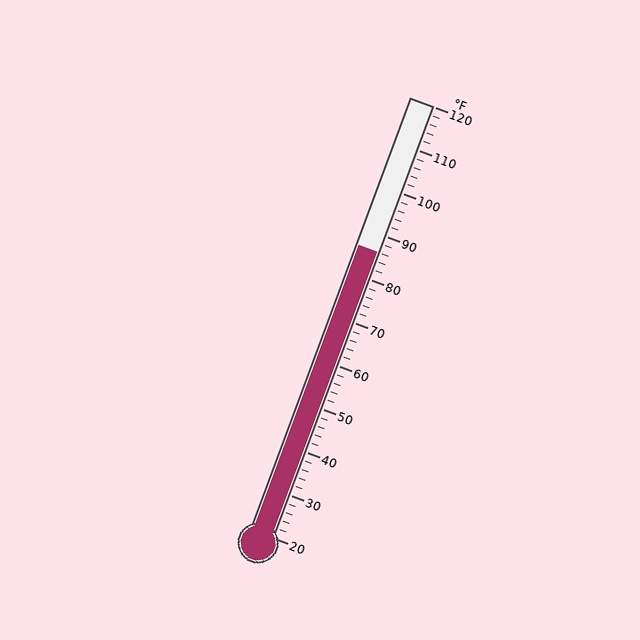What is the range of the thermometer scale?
The thermometer scale ranges from 20°F to 120°F.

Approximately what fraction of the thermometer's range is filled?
The thermometer is filled to approximately 65% of its range.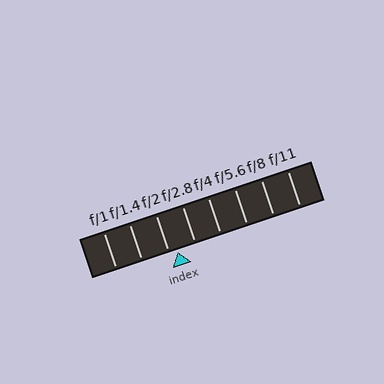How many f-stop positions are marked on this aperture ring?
There are 8 f-stop positions marked.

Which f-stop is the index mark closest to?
The index mark is closest to f/2.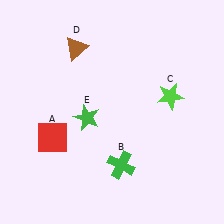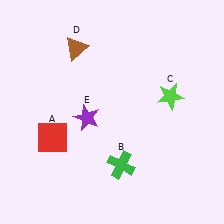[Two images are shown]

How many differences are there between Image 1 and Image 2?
There is 1 difference between the two images.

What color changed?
The star (E) changed from green in Image 1 to purple in Image 2.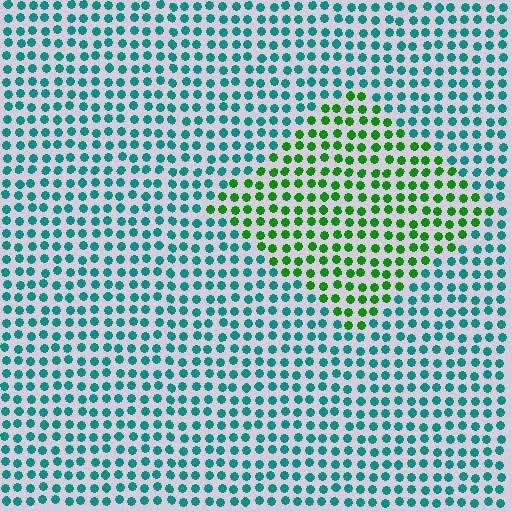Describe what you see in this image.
The image is filled with small teal elements in a uniform arrangement. A diamond-shaped region is visible where the elements are tinted to a slightly different hue, forming a subtle color boundary.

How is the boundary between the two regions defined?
The boundary is defined purely by a slight shift in hue (about 54 degrees). Spacing, size, and orientation are identical on both sides.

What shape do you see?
I see a diamond.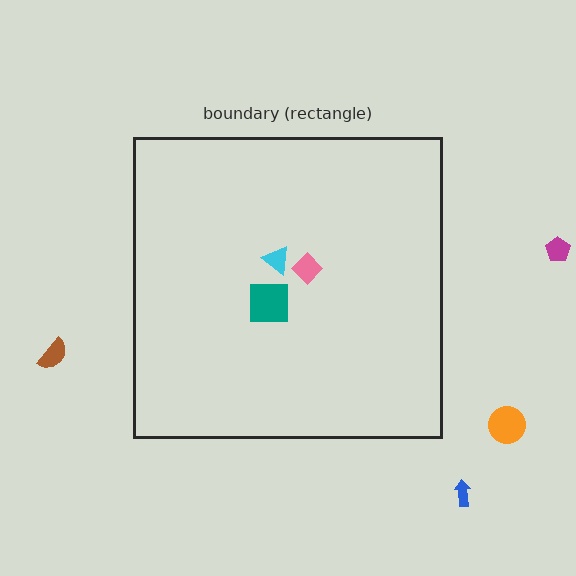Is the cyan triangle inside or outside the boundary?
Inside.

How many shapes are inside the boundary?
3 inside, 4 outside.